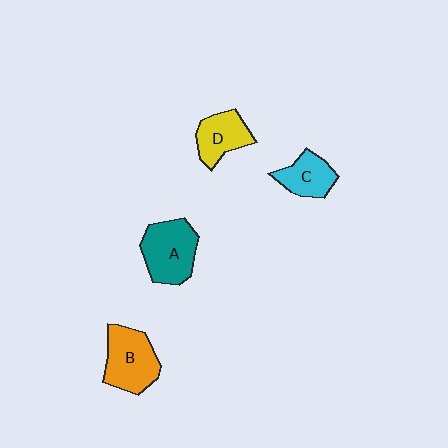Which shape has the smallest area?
Shape C (cyan).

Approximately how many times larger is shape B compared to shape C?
Approximately 1.5 times.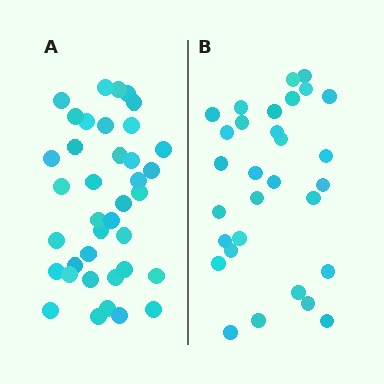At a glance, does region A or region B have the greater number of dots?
Region A (the left region) has more dots.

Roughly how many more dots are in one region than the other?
Region A has roughly 8 or so more dots than region B.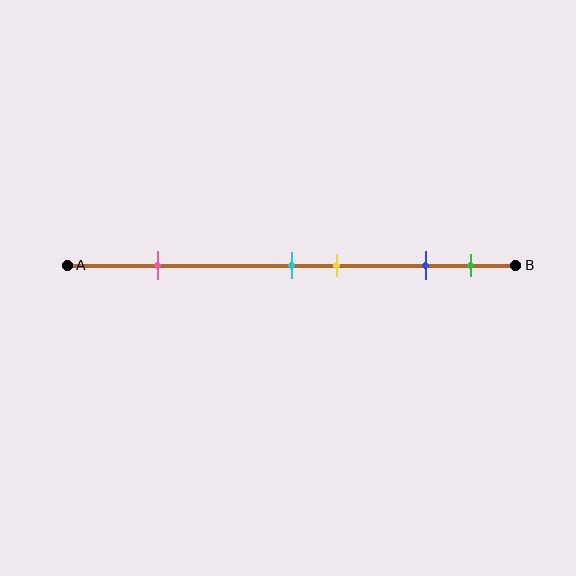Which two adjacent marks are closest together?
The cyan and yellow marks are the closest adjacent pair.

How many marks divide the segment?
There are 5 marks dividing the segment.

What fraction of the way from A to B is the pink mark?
The pink mark is approximately 20% (0.2) of the way from A to B.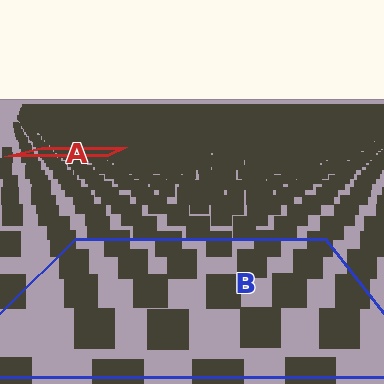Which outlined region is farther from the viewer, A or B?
Region A is farther from the viewer — the texture elements inside it appear smaller and more densely packed.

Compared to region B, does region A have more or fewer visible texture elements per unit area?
Region A has more texture elements per unit area — they are packed more densely because it is farther away.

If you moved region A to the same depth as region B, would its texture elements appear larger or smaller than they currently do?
They would appear larger. At a closer depth, the same texture elements are projected at a bigger on-screen size.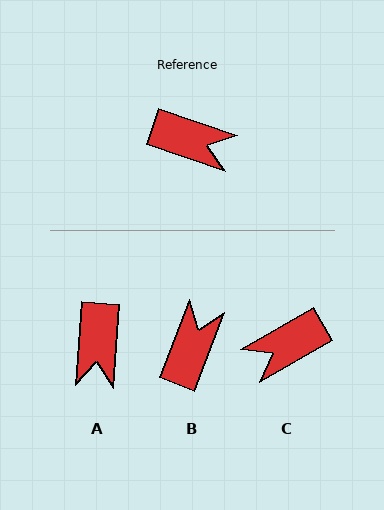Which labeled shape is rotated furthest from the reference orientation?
C, about 132 degrees away.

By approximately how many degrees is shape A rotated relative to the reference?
Approximately 75 degrees clockwise.